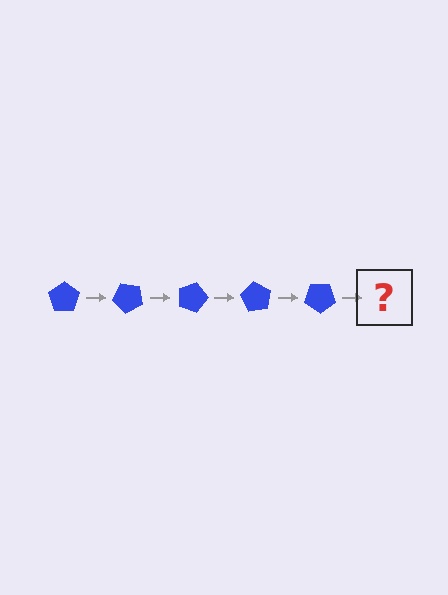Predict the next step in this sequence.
The next step is a blue pentagon rotated 225 degrees.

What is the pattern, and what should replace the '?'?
The pattern is that the pentagon rotates 45 degrees each step. The '?' should be a blue pentagon rotated 225 degrees.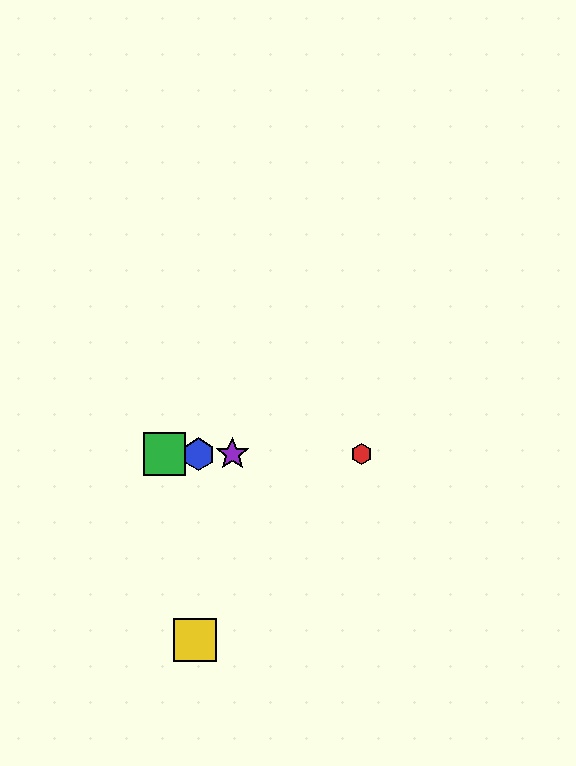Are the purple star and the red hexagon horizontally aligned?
Yes, both are at y≈454.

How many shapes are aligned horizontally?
4 shapes (the red hexagon, the blue hexagon, the green square, the purple star) are aligned horizontally.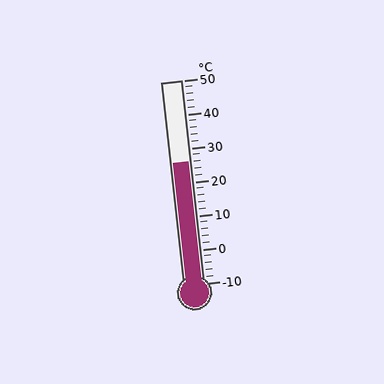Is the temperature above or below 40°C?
The temperature is below 40°C.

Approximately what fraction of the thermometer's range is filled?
The thermometer is filled to approximately 60% of its range.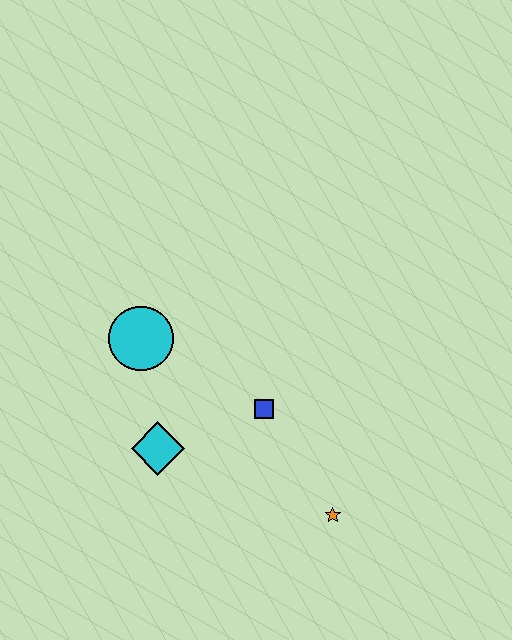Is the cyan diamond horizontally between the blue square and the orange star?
No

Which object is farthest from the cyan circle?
The orange star is farthest from the cyan circle.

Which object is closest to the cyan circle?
The cyan diamond is closest to the cyan circle.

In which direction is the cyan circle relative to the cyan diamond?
The cyan circle is above the cyan diamond.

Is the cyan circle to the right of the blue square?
No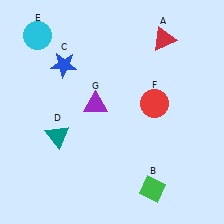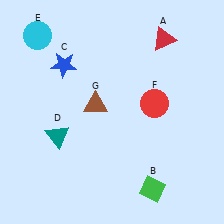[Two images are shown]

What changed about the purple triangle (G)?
In Image 1, G is purple. In Image 2, it changed to brown.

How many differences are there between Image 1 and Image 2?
There is 1 difference between the two images.